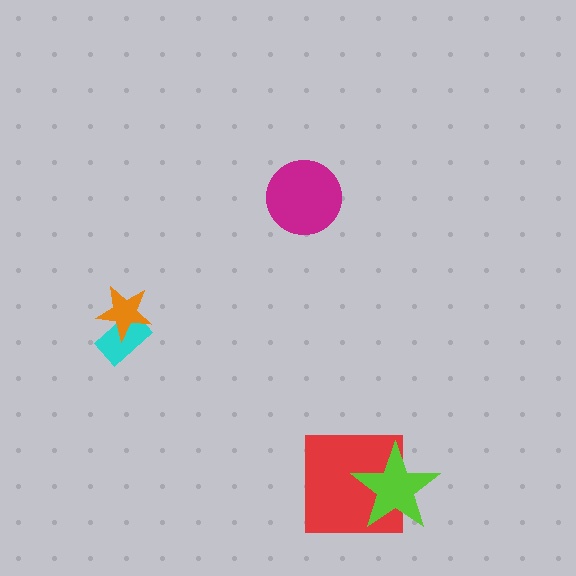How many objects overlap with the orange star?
1 object overlaps with the orange star.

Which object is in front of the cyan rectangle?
The orange star is in front of the cyan rectangle.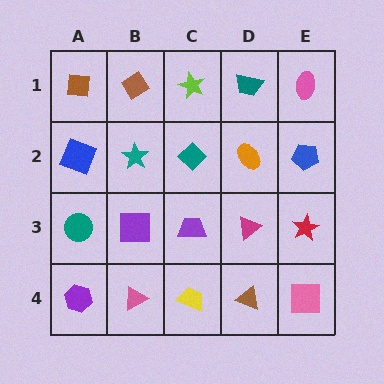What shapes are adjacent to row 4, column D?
A magenta triangle (row 3, column D), a yellow trapezoid (row 4, column C), a pink square (row 4, column E).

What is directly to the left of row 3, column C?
A purple square.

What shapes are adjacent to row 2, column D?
A teal trapezoid (row 1, column D), a magenta triangle (row 3, column D), a teal diamond (row 2, column C), a blue pentagon (row 2, column E).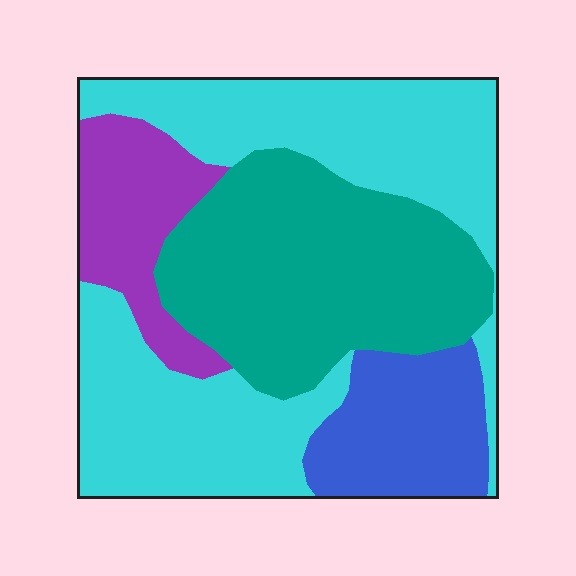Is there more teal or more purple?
Teal.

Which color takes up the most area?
Cyan, at roughly 45%.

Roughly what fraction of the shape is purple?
Purple covers about 10% of the shape.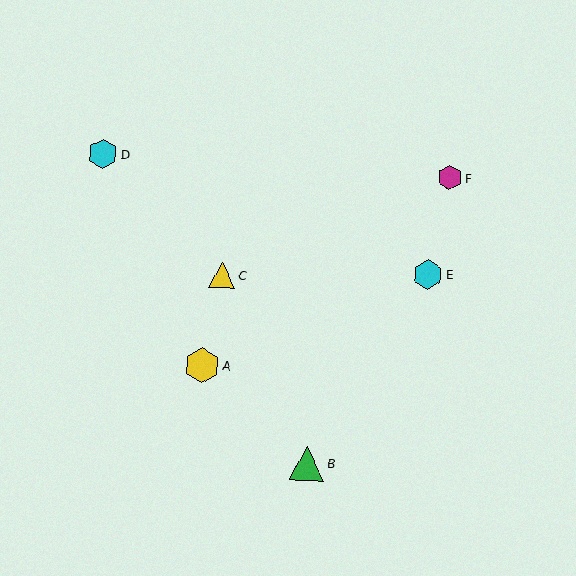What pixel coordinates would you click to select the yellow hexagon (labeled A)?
Click at (202, 365) to select the yellow hexagon A.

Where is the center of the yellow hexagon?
The center of the yellow hexagon is at (202, 365).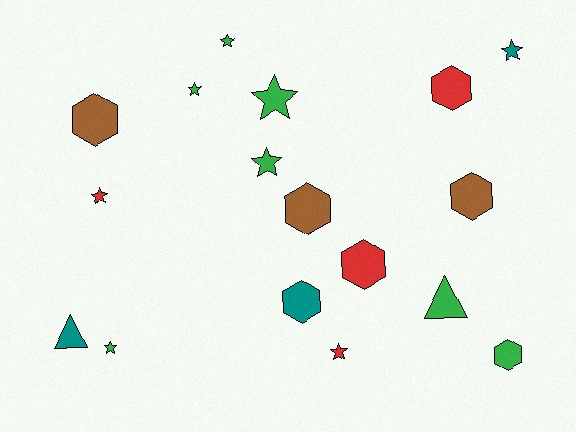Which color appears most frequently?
Green, with 7 objects.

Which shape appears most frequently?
Star, with 8 objects.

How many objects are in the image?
There are 17 objects.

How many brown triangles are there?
There are no brown triangles.